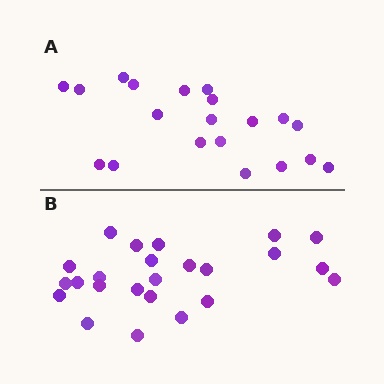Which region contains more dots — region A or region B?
Region B (the bottom region) has more dots.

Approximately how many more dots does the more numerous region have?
Region B has about 4 more dots than region A.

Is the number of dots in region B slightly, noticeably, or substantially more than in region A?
Region B has only slightly more — the two regions are fairly close. The ratio is roughly 1.2 to 1.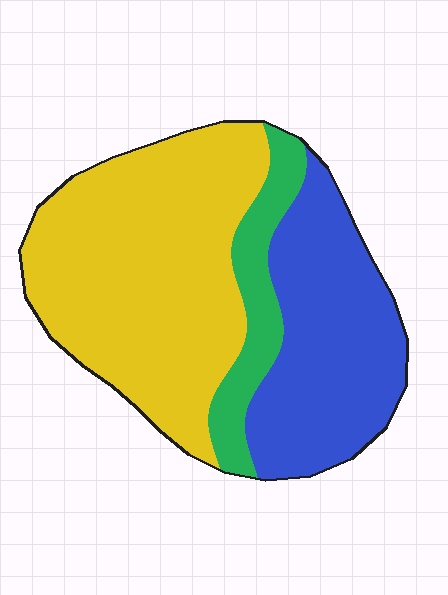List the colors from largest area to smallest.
From largest to smallest: yellow, blue, green.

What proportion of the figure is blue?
Blue takes up about one third (1/3) of the figure.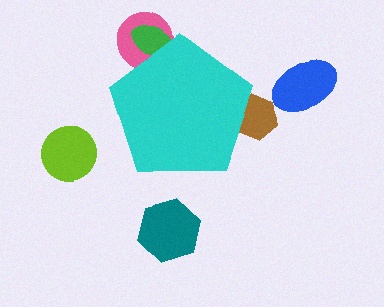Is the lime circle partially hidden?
No, the lime circle is fully visible.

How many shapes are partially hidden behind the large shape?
3 shapes are partially hidden.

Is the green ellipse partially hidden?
Yes, the green ellipse is partially hidden behind the cyan pentagon.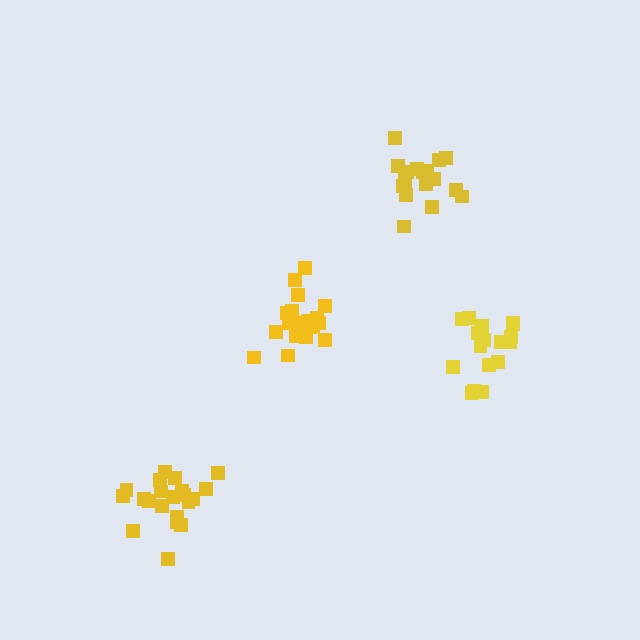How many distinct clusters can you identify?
There are 4 distinct clusters.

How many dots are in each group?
Group 1: 18 dots, Group 2: 21 dots, Group 3: 20 dots, Group 4: 17 dots (76 total).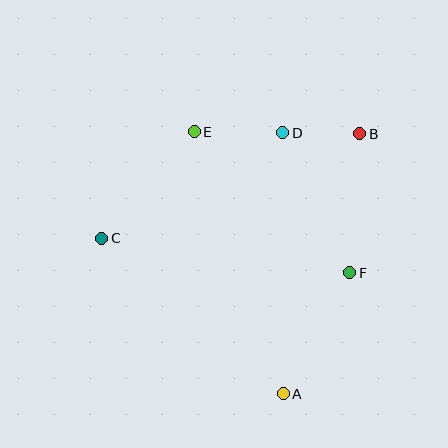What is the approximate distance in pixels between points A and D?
The distance between A and D is approximately 261 pixels.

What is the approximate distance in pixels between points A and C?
The distance between A and C is approximately 239 pixels.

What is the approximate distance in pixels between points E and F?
The distance between E and F is approximately 210 pixels.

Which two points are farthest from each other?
Points B and C are farthest from each other.